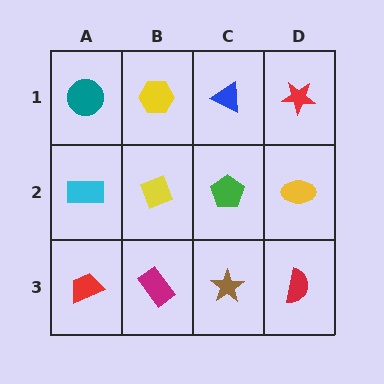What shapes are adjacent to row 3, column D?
A yellow ellipse (row 2, column D), a brown star (row 3, column C).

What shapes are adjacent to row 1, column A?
A cyan rectangle (row 2, column A), a yellow hexagon (row 1, column B).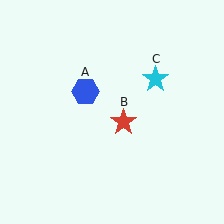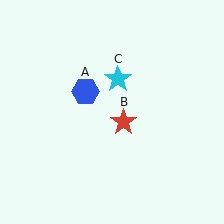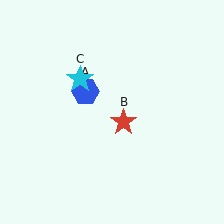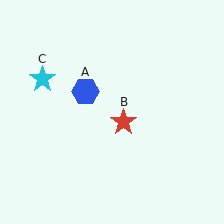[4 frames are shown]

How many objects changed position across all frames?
1 object changed position: cyan star (object C).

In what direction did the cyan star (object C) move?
The cyan star (object C) moved left.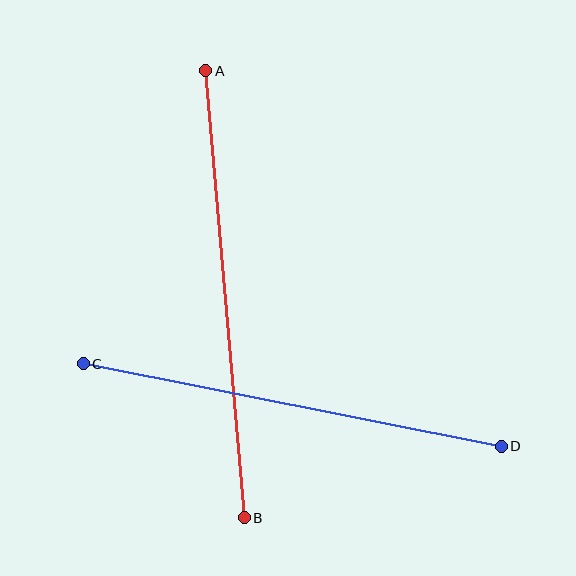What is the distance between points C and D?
The distance is approximately 426 pixels.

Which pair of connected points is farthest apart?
Points A and B are farthest apart.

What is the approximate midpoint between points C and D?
The midpoint is at approximately (292, 405) pixels.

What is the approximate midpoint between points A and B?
The midpoint is at approximately (225, 294) pixels.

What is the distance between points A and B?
The distance is approximately 448 pixels.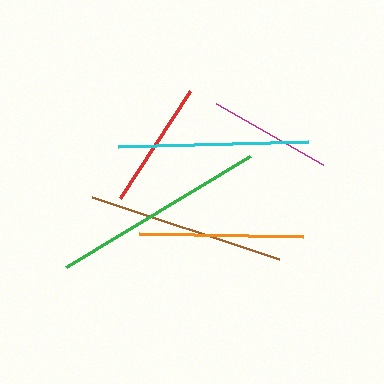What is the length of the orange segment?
The orange segment is approximately 164 pixels long.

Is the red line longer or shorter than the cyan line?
The cyan line is longer than the red line.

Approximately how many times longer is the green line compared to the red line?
The green line is approximately 1.7 times the length of the red line.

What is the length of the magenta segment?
The magenta segment is approximately 123 pixels long.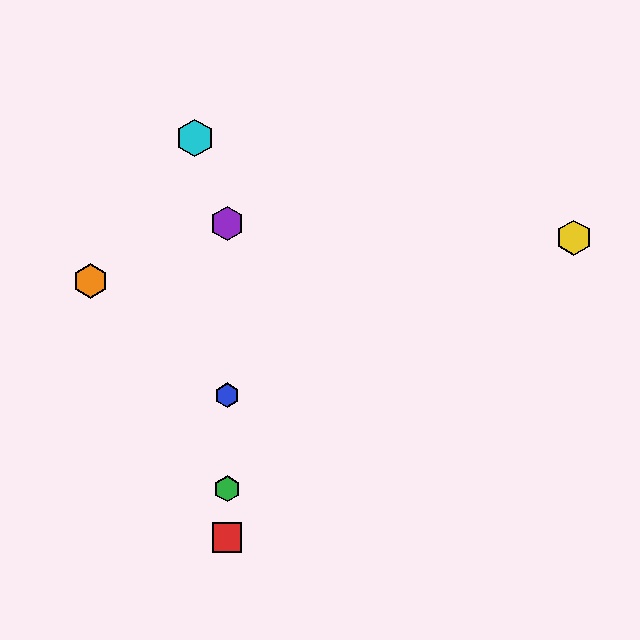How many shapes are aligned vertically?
4 shapes (the red square, the blue hexagon, the green hexagon, the purple hexagon) are aligned vertically.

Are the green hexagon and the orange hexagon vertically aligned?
No, the green hexagon is at x≈227 and the orange hexagon is at x≈90.